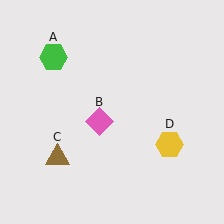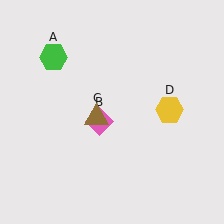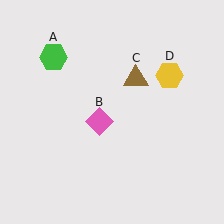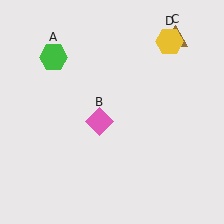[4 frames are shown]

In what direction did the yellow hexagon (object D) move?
The yellow hexagon (object D) moved up.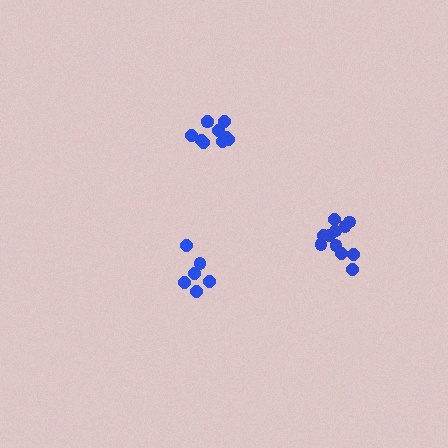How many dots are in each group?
Group 1: 10 dots, Group 2: 6 dots, Group 3: 11 dots (27 total).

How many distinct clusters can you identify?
There are 3 distinct clusters.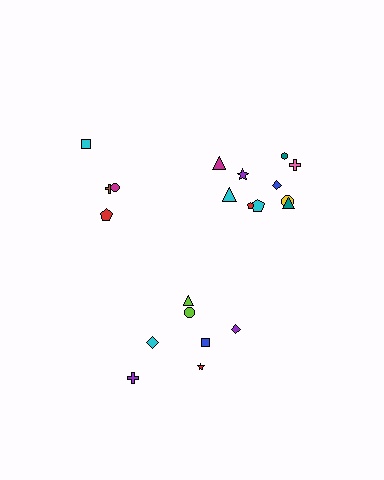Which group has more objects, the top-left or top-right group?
The top-right group.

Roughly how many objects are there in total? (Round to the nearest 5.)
Roughly 20 objects in total.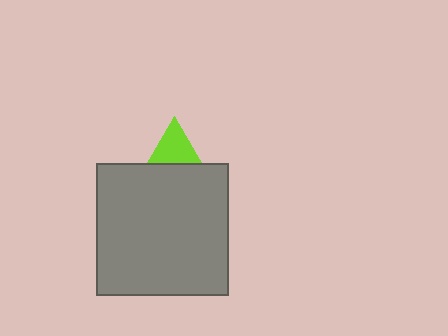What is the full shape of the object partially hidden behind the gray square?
The partially hidden object is a lime triangle.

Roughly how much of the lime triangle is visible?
A small part of it is visible (roughly 34%).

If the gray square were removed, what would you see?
You would see the complete lime triangle.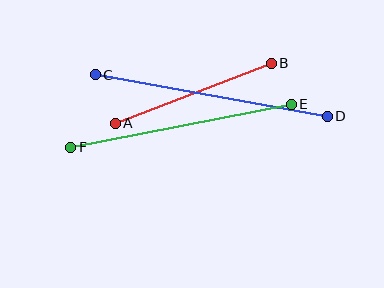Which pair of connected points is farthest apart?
Points C and D are farthest apart.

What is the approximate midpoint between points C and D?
The midpoint is at approximately (211, 96) pixels.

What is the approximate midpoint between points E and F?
The midpoint is at approximately (181, 126) pixels.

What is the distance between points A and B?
The distance is approximately 167 pixels.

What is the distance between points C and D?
The distance is approximately 236 pixels.